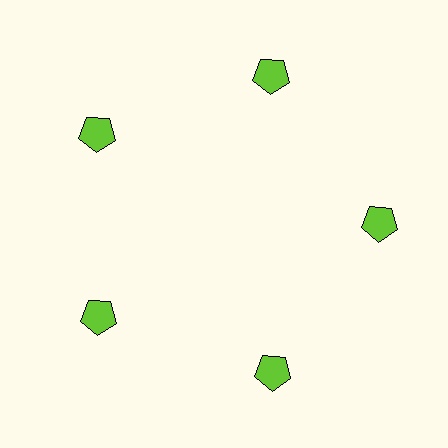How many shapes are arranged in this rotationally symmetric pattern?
There are 5 shapes, arranged in 5 groups of 1.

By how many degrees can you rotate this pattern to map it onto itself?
The pattern maps onto itself every 72 degrees of rotation.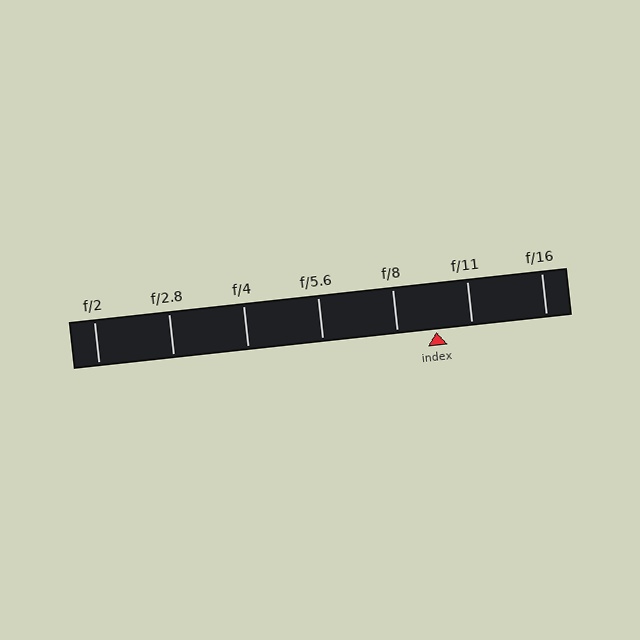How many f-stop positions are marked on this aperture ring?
There are 7 f-stop positions marked.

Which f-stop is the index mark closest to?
The index mark is closest to f/11.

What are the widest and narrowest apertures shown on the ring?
The widest aperture shown is f/2 and the narrowest is f/16.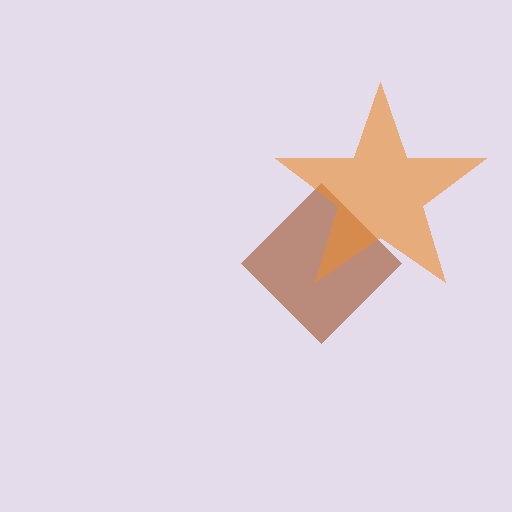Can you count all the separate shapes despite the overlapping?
Yes, there are 2 separate shapes.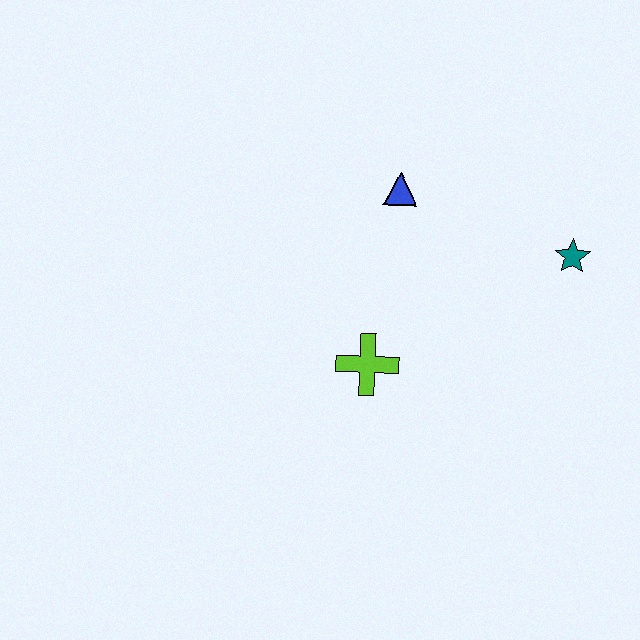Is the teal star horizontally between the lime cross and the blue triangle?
No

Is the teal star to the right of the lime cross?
Yes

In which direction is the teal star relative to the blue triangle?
The teal star is to the right of the blue triangle.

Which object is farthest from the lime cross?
The teal star is farthest from the lime cross.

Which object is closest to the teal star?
The blue triangle is closest to the teal star.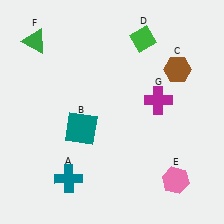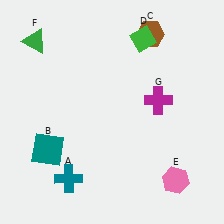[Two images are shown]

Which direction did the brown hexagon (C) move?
The brown hexagon (C) moved up.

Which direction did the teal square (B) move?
The teal square (B) moved left.